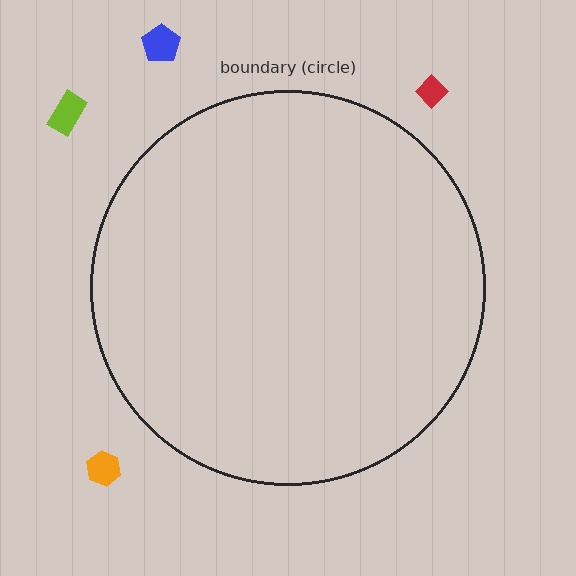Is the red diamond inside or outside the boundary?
Outside.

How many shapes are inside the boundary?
0 inside, 4 outside.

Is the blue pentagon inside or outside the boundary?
Outside.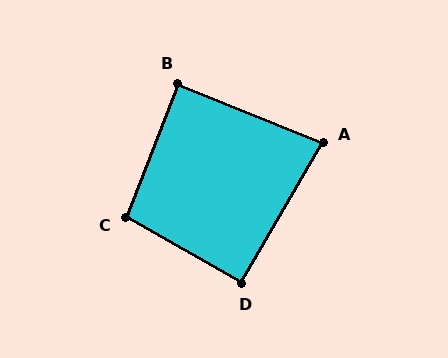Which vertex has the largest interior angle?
C, at approximately 98 degrees.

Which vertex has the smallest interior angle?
A, at approximately 82 degrees.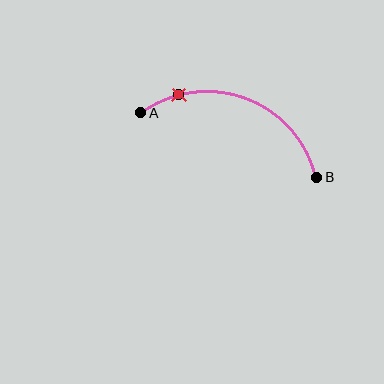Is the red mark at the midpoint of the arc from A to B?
No. The red mark lies on the arc but is closer to endpoint A. The arc midpoint would be at the point on the curve equidistant along the arc from both A and B.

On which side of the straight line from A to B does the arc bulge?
The arc bulges above the straight line connecting A and B.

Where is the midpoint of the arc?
The arc midpoint is the point on the curve farthest from the straight line joining A and B. It sits above that line.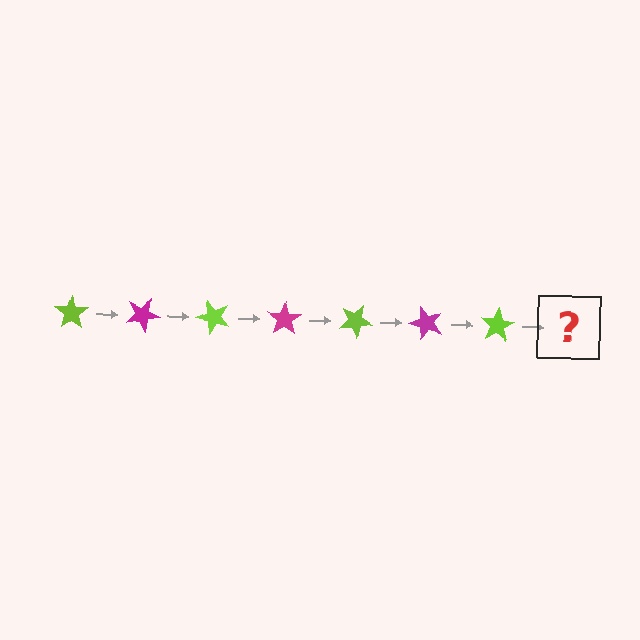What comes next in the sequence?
The next element should be a magenta star, rotated 175 degrees from the start.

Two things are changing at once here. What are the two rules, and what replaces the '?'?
The two rules are that it rotates 25 degrees each step and the color cycles through lime and magenta. The '?' should be a magenta star, rotated 175 degrees from the start.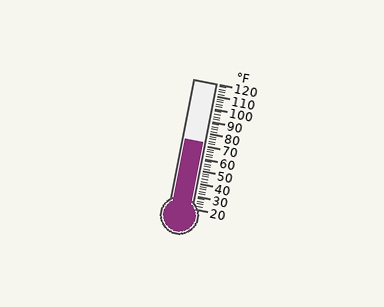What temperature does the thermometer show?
The thermometer shows approximately 72°F.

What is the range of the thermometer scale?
The thermometer scale ranges from 20°F to 120°F.